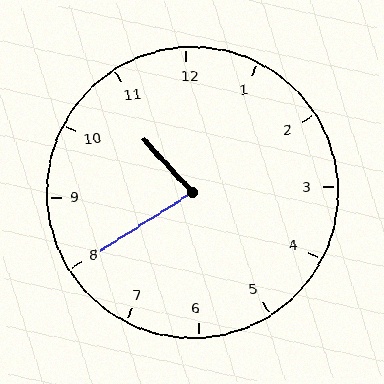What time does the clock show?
10:40.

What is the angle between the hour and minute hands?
Approximately 80 degrees.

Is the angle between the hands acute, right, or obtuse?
It is acute.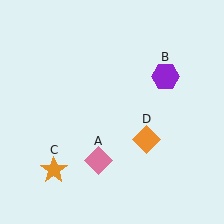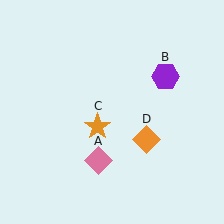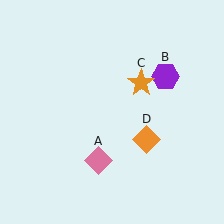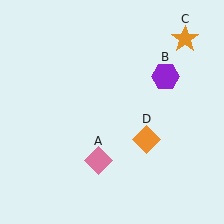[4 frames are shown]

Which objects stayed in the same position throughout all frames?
Pink diamond (object A) and purple hexagon (object B) and orange diamond (object D) remained stationary.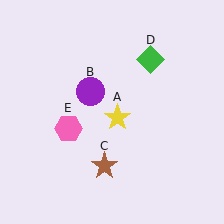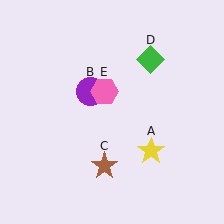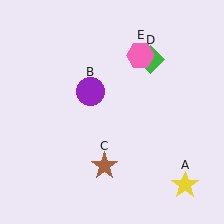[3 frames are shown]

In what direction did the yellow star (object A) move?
The yellow star (object A) moved down and to the right.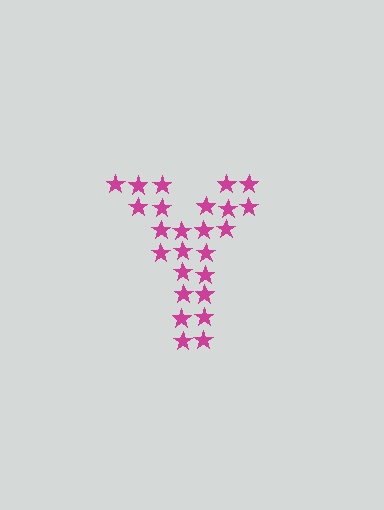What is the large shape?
The large shape is the letter Y.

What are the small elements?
The small elements are stars.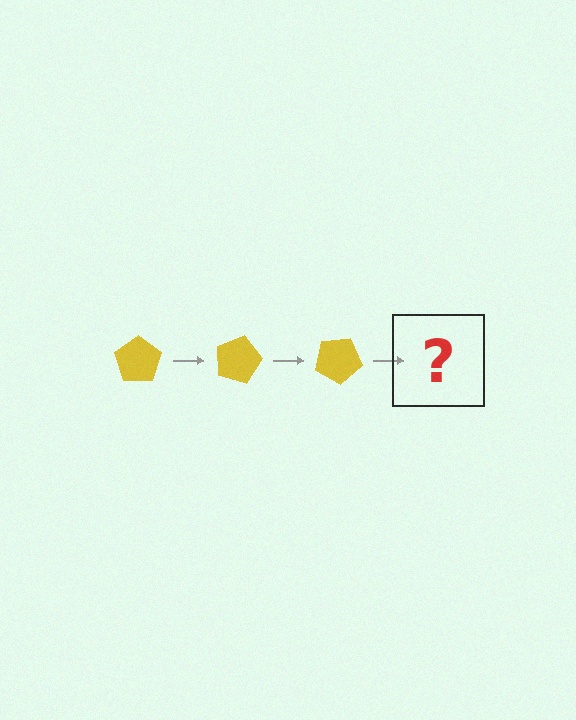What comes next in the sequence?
The next element should be a yellow pentagon rotated 45 degrees.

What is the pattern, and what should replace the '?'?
The pattern is that the pentagon rotates 15 degrees each step. The '?' should be a yellow pentagon rotated 45 degrees.